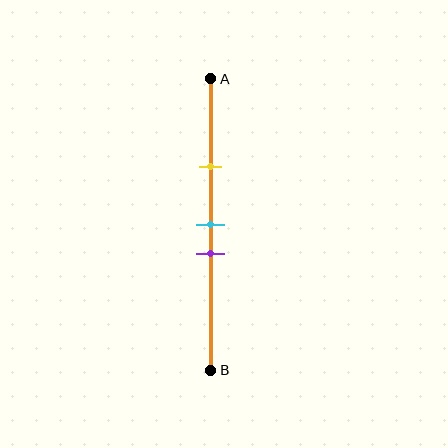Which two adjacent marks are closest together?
The cyan and purple marks are the closest adjacent pair.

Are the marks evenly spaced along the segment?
No, the marks are not evenly spaced.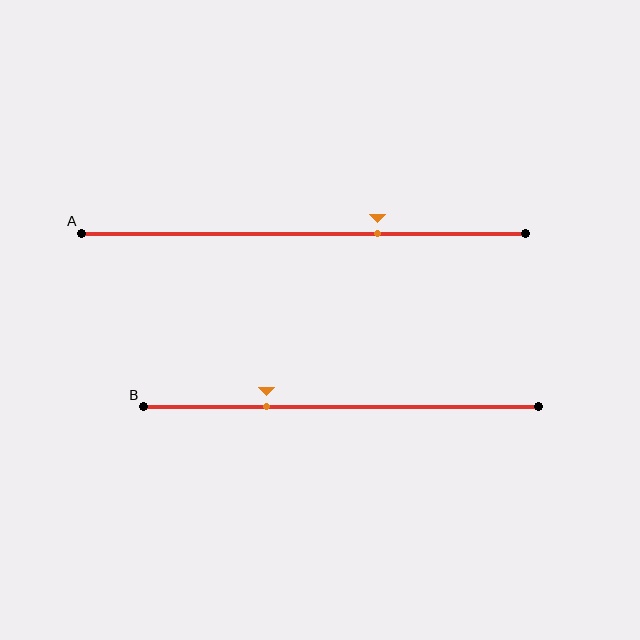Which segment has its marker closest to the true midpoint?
Segment A has its marker closest to the true midpoint.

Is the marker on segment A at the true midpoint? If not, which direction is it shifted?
No, the marker on segment A is shifted to the right by about 17% of the segment length.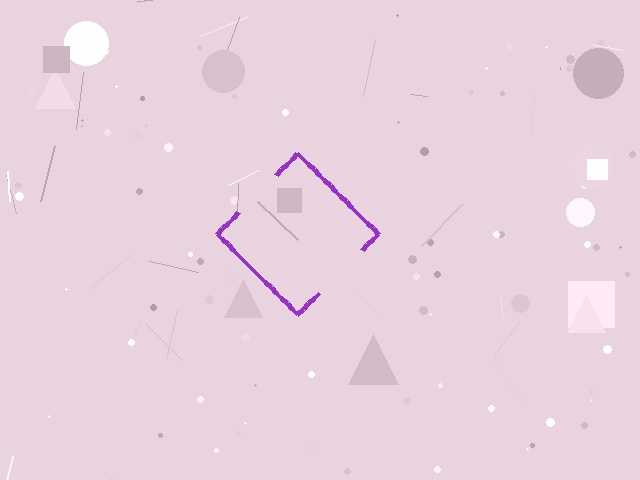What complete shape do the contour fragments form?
The contour fragments form a diamond.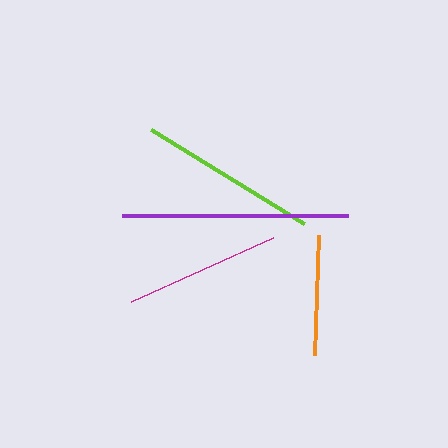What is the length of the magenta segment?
The magenta segment is approximately 156 pixels long.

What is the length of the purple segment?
The purple segment is approximately 226 pixels long.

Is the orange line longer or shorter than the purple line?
The purple line is longer than the orange line.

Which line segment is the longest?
The purple line is the longest at approximately 226 pixels.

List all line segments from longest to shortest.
From longest to shortest: purple, lime, magenta, orange.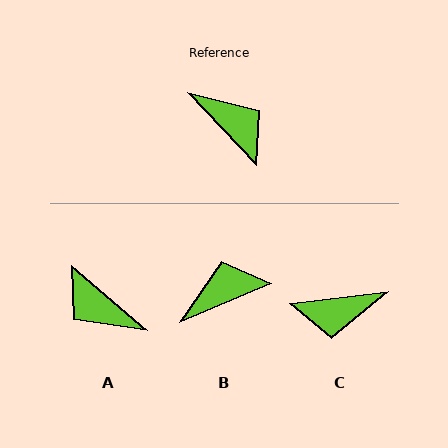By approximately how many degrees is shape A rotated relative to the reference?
Approximately 174 degrees clockwise.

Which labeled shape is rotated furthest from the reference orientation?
A, about 174 degrees away.